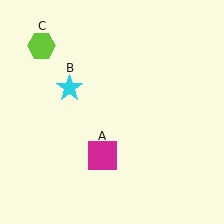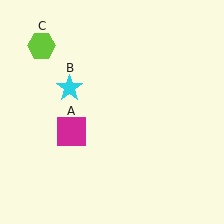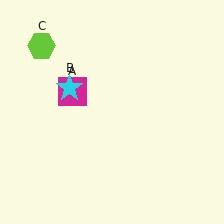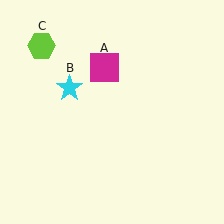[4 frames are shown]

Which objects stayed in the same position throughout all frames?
Cyan star (object B) and lime hexagon (object C) remained stationary.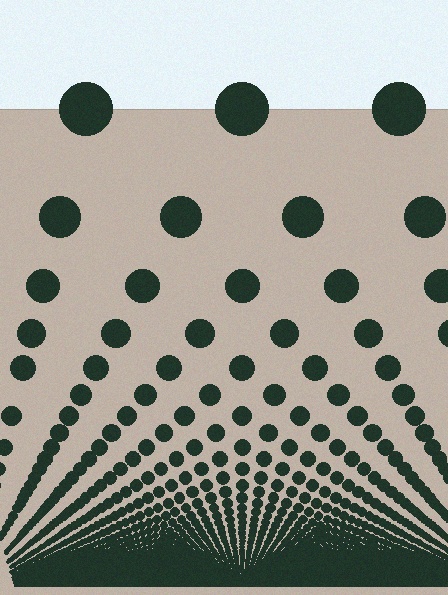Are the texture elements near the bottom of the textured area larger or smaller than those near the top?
Smaller. The gradient is inverted — elements near the bottom are smaller and denser.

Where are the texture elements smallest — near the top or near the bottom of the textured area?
Near the bottom.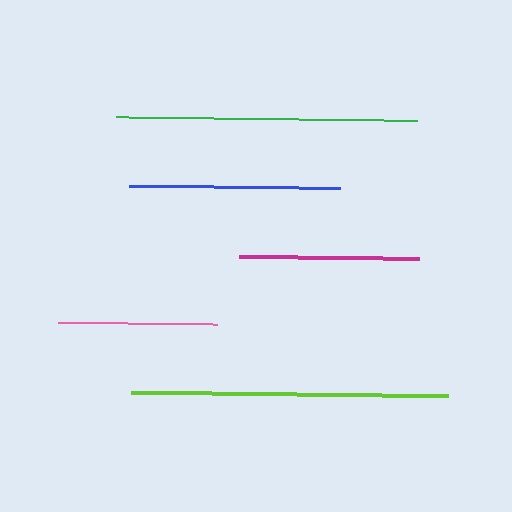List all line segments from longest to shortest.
From longest to shortest: lime, green, blue, magenta, pink.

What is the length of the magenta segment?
The magenta segment is approximately 181 pixels long.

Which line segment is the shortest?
The pink line is the shortest at approximately 158 pixels.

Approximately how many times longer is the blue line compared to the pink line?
The blue line is approximately 1.3 times the length of the pink line.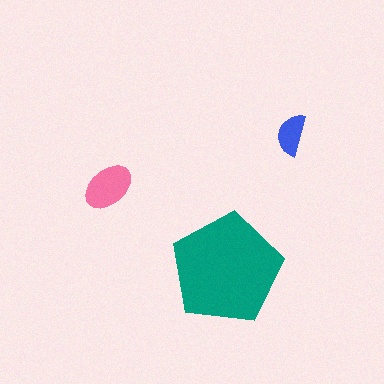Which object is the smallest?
The blue semicircle.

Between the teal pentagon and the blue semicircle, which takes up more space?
The teal pentagon.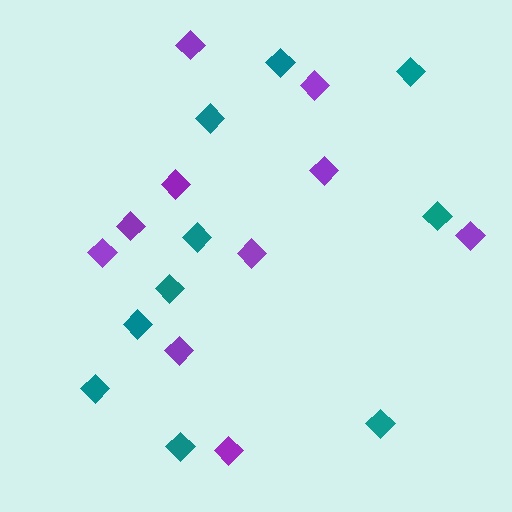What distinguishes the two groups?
There are 2 groups: one group of teal diamonds (10) and one group of purple diamonds (10).